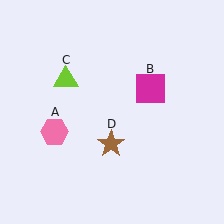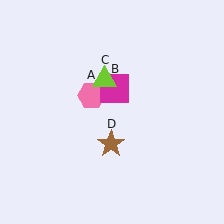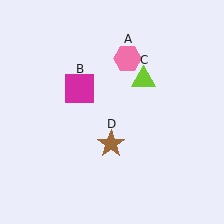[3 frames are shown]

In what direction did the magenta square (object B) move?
The magenta square (object B) moved left.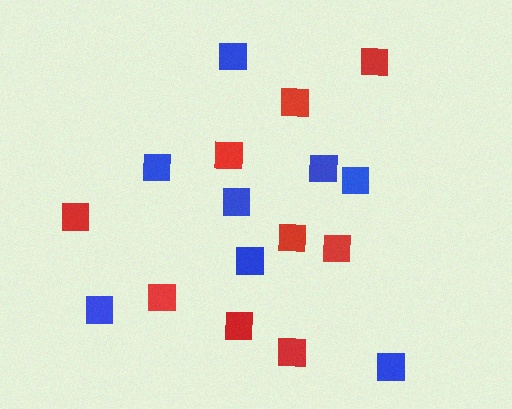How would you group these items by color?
There are 2 groups: one group of red squares (9) and one group of blue squares (8).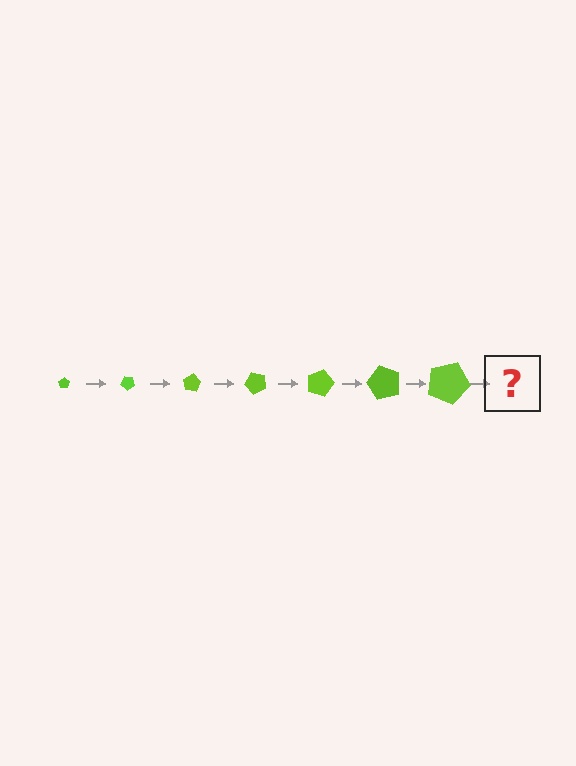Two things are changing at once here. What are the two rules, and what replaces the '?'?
The two rules are that the pentagon grows larger each step and it rotates 40 degrees each step. The '?' should be a pentagon, larger than the previous one and rotated 280 degrees from the start.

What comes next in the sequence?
The next element should be a pentagon, larger than the previous one and rotated 280 degrees from the start.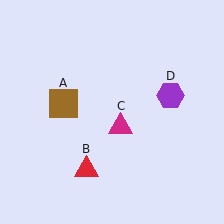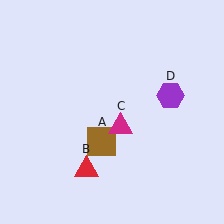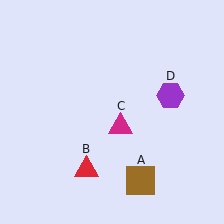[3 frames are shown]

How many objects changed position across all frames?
1 object changed position: brown square (object A).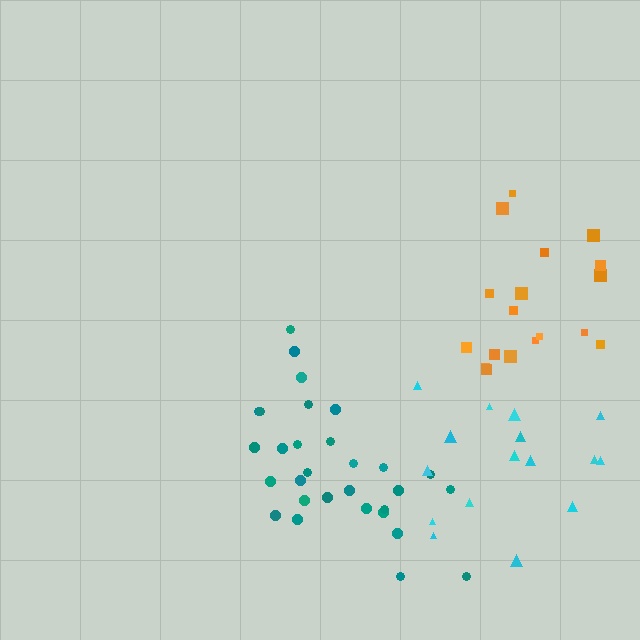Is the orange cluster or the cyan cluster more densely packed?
Orange.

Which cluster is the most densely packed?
Teal.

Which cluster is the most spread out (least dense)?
Cyan.